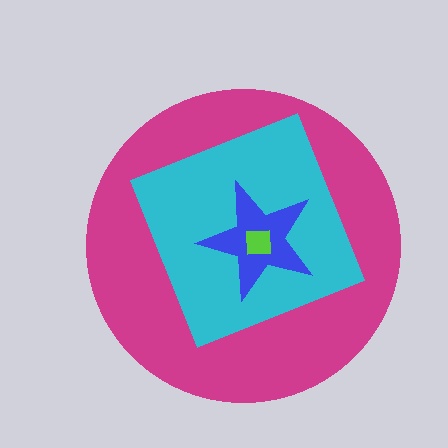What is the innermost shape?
The lime square.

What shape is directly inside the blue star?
The lime square.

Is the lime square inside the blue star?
Yes.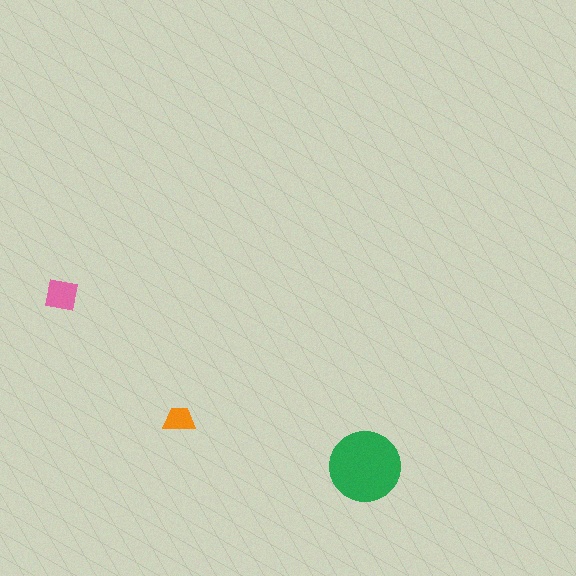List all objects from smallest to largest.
The orange trapezoid, the pink square, the green circle.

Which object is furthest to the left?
The pink square is leftmost.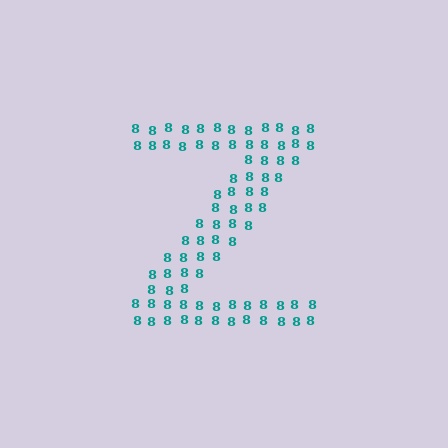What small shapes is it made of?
It is made of small digit 8's.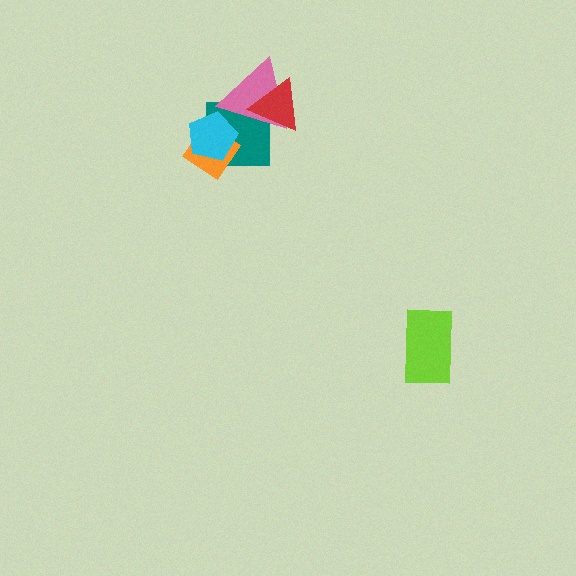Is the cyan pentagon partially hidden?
Yes, it is partially covered by another shape.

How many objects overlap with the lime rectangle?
0 objects overlap with the lime rectangle.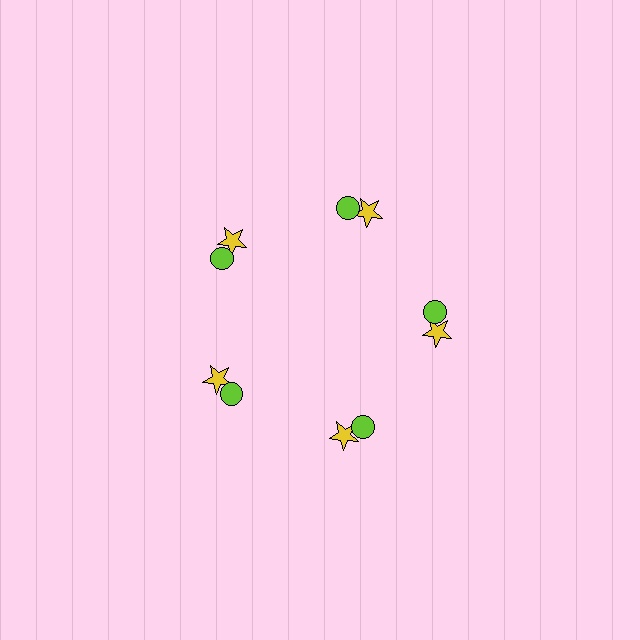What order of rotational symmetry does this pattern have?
This pattern has 5-fold rotational symmetry.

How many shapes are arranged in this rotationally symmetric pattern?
There are 10 shapes, arranged in 5 groups of 2.